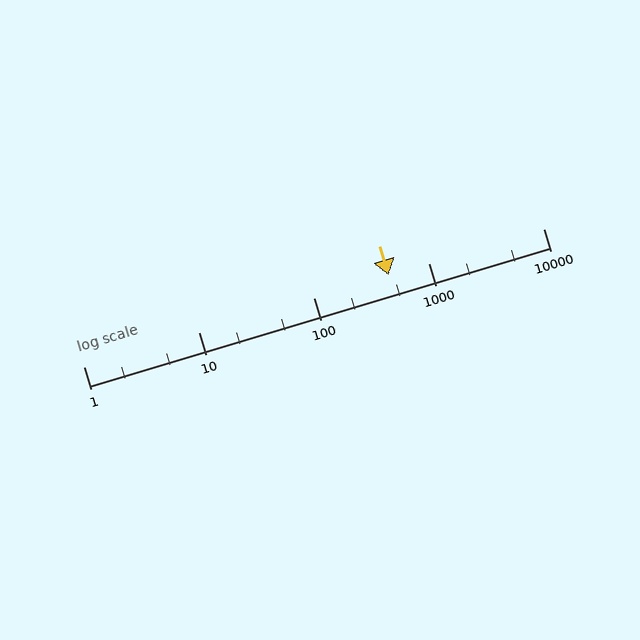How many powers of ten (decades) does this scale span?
The scale spans 4 decades, from 1 to 10000.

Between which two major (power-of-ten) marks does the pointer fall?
The pointer is between 100 and 1000.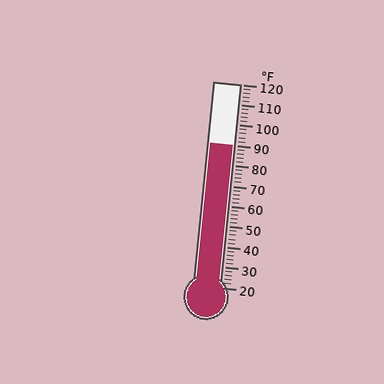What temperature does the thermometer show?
The thermometer shows approximately 90°F.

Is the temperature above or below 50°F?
The temperature is above 50°F.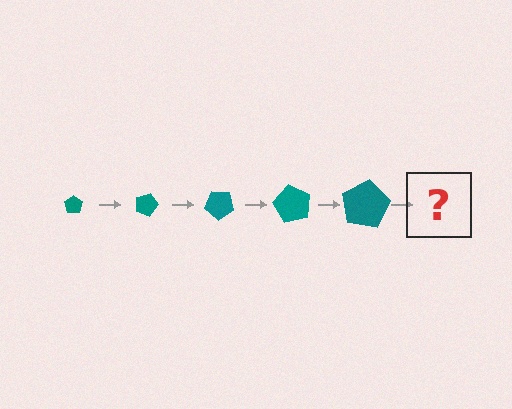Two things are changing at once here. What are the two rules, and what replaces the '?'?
The two rules are that the pentagon grows larger each step and it rotates 20 degrees each step. The '?' should be a pentagon, larger than the previous one and rotated 100 degrees from the start.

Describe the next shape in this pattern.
It should be a pentagon, larger than the previous one and rotated 100 degrees from the start.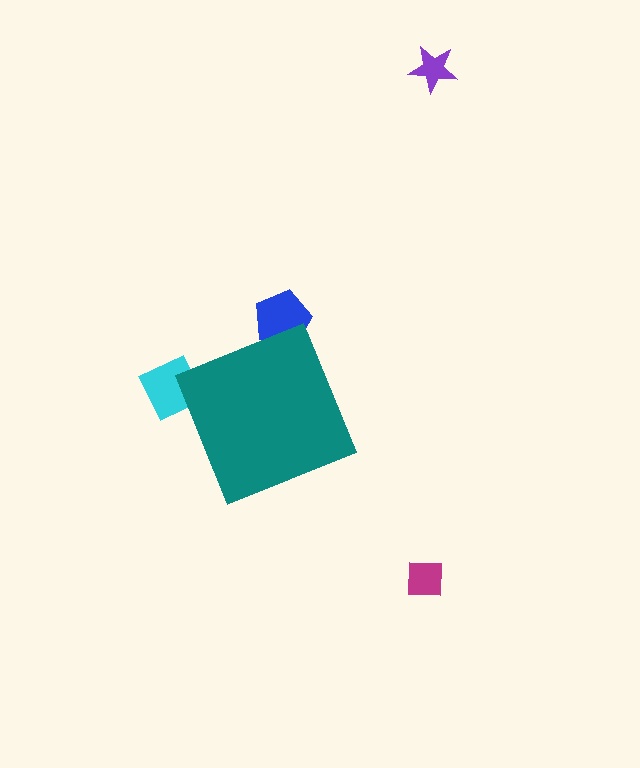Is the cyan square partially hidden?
Yes, the cyan square is partially hidden behind the teal diamond.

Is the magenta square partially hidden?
No, the magenta square is fully visible.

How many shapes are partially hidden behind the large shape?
2 shapes are partially hidden.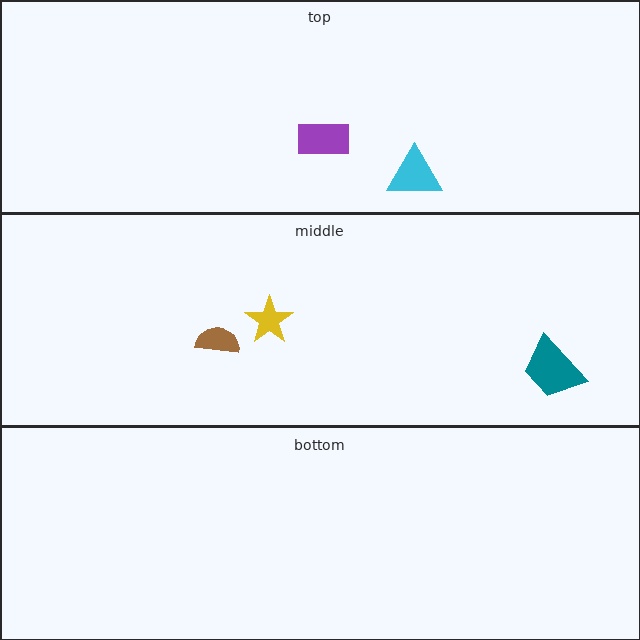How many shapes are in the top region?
2.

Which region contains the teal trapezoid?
The middle region.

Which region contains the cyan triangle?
The top region.